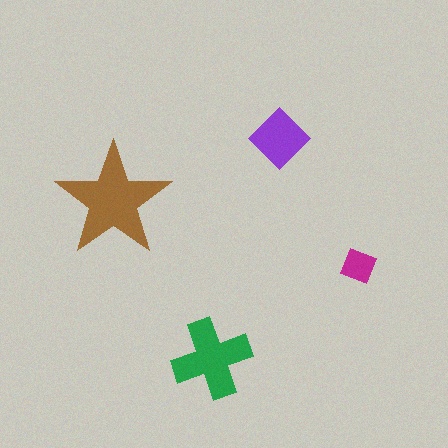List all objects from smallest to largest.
The magenta square, the purple diamond, the green cross, the brown star.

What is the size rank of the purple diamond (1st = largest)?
3rd.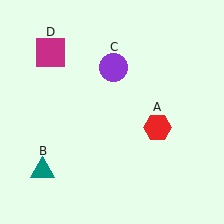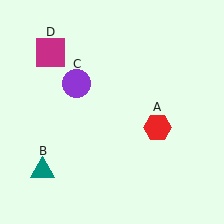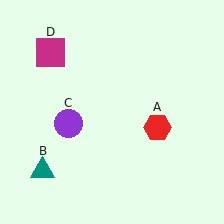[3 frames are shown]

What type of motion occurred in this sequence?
The purple circle (object C) rotated counterclockwise around the center of the scene.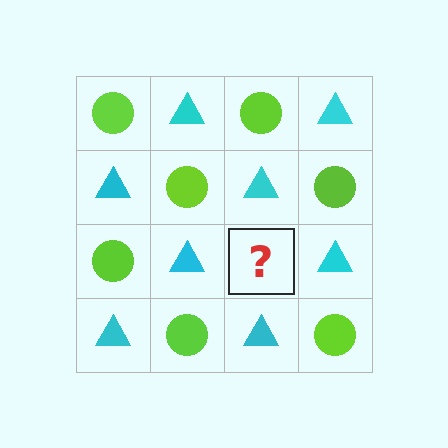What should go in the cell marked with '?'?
The missing cell should contain a lime circle.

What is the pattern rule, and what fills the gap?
The rule is that it alternates lime circle and cyan triangle in a checkerboard pattern. The gap should be filled with a lime circle.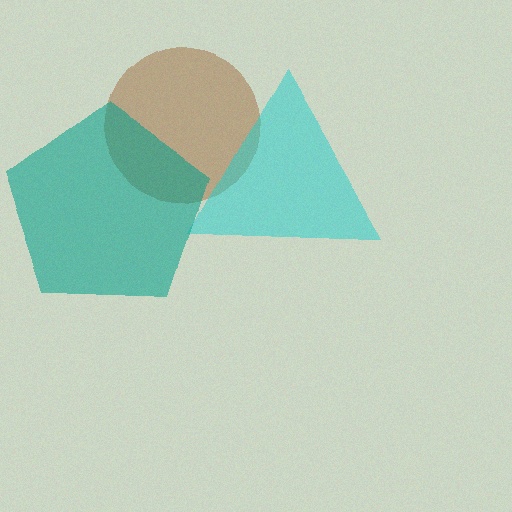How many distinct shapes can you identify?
There are 3 distinct shapes: a brown circle, a cyan triangle, a teal pentagon.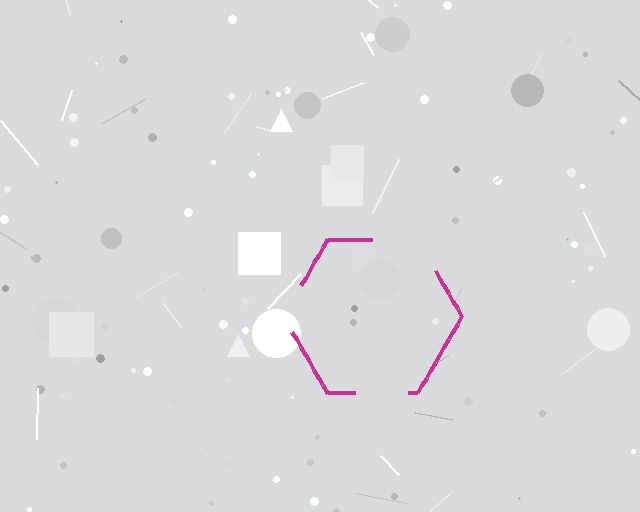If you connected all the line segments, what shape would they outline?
They would outline a hexagon.